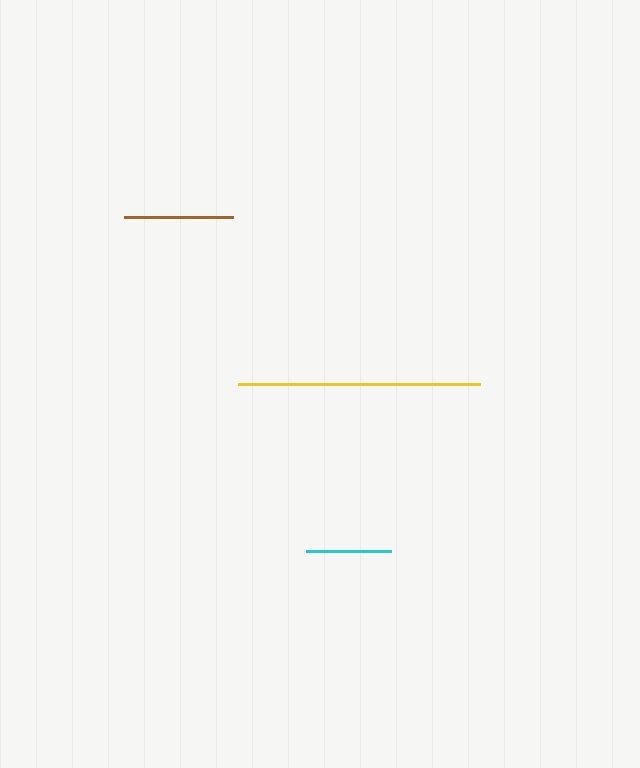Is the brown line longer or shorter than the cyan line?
The brown line is longer than the cyan line.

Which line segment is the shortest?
The cyan line is the shortest at approximately 84 pixels.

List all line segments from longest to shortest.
From longest to shortest: yellow, brown, cyan.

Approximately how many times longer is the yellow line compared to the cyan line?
The yellow line is approximately 2.9 times the length of the cyan line.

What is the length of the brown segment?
The brown segment is approximately 109 pixels long.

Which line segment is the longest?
The yellow line is the longest at approximately 242 pixels.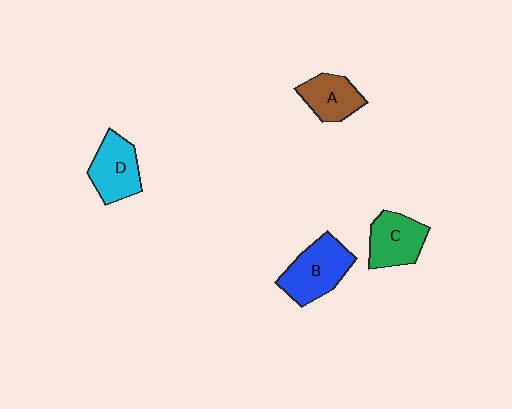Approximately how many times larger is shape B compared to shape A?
Approximately 1.4 times.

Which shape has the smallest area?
Shape A (brown).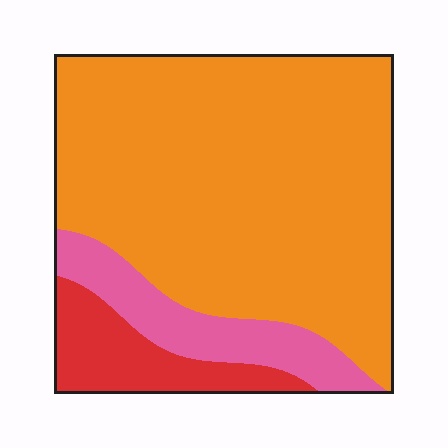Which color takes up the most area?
Orange, at roughly 75%.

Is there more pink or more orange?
Orange.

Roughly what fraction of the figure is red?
Red covers about 10% of the figure.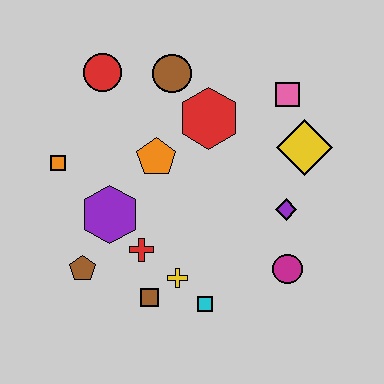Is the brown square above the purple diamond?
No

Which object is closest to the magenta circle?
The purple diamond is closest to the magenta circle.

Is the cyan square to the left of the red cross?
No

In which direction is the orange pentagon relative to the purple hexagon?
The orange pentagon is above the purple hexagon.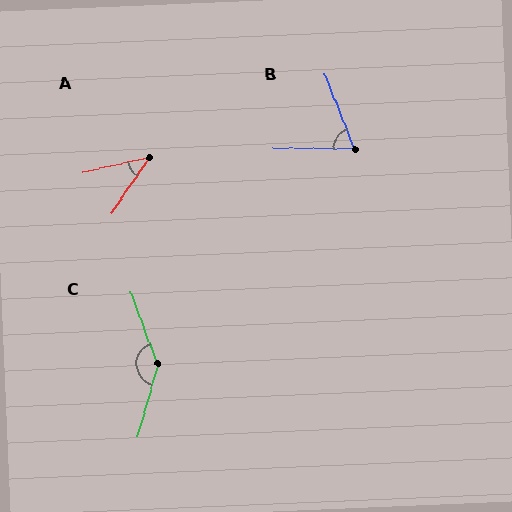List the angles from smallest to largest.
A (43°), B (68°), C (144°).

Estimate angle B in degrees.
Approximately 68 degrees.